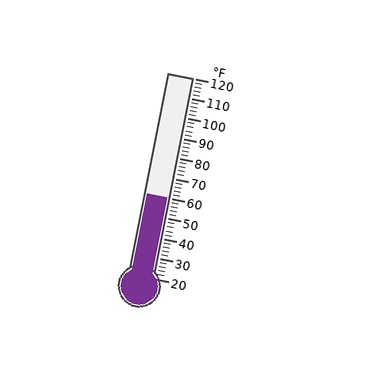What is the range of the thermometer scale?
The thermometer scale ranges from 20°F to 120°F.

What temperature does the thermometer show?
The thermometer shows approximately 60°F.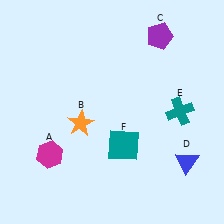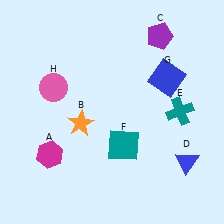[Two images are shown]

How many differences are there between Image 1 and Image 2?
There are 2 differences between the two images.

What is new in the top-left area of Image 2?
A pink circle (H) was added in the top-left area of Image 2.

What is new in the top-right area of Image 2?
A blue square (G) was added in the top-right area of Image 2.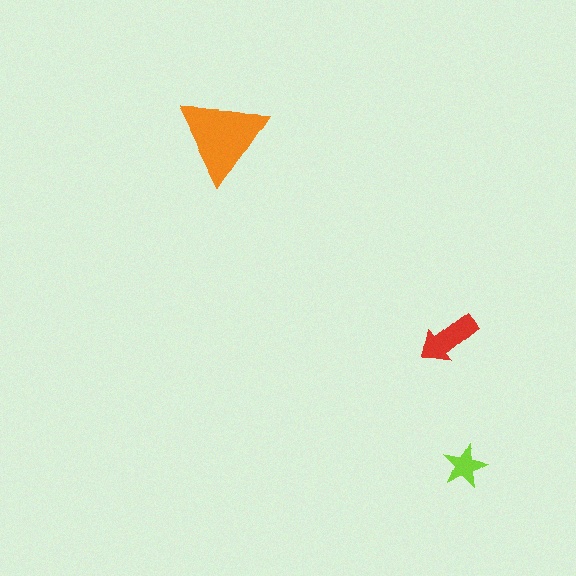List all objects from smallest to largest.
The lime star, the red arrow, the orange triangle.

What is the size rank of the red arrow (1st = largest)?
2nd.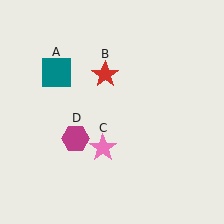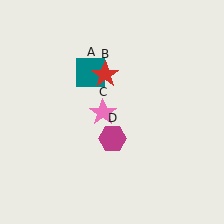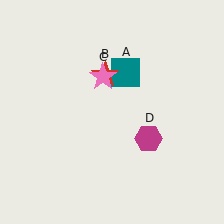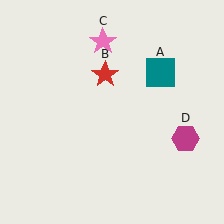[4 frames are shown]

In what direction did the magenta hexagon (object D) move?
The magenta hexagon (object D) moved right.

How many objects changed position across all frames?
3 objects changed position: teal square (object A), pink star (object C), magenta hexagon (object D).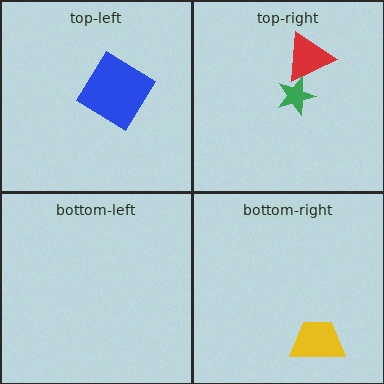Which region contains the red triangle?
The top-right region.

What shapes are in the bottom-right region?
The yellow trapezoid.